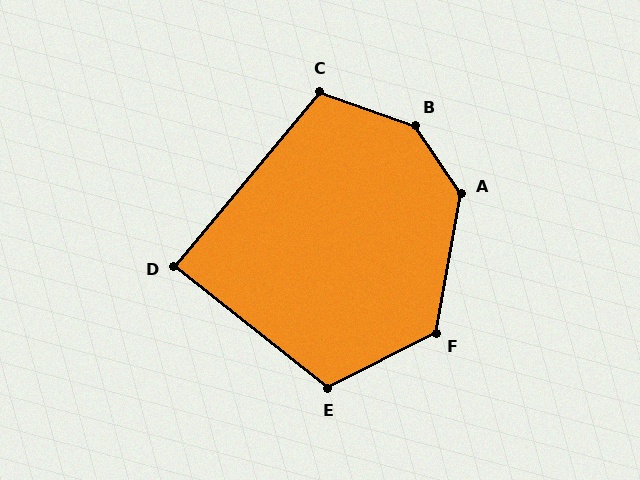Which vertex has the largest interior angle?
B, at approximately 144 degrees.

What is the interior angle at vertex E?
Approximately 114 degrees (obtuse).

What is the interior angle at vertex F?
Approximately 127 degrees (obtuse).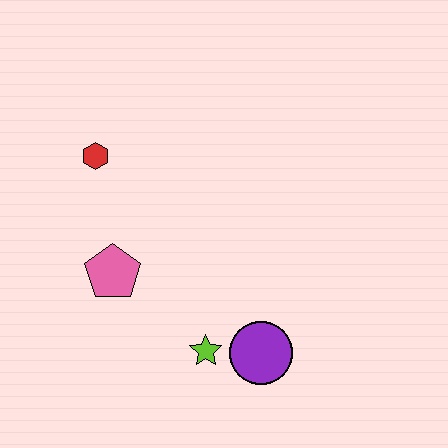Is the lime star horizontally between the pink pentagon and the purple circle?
Yes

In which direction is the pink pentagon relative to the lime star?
The pink pentagon is to the left of the lime star.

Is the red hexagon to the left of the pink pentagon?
Yes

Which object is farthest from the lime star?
The red hexagon is farthest from the lime star.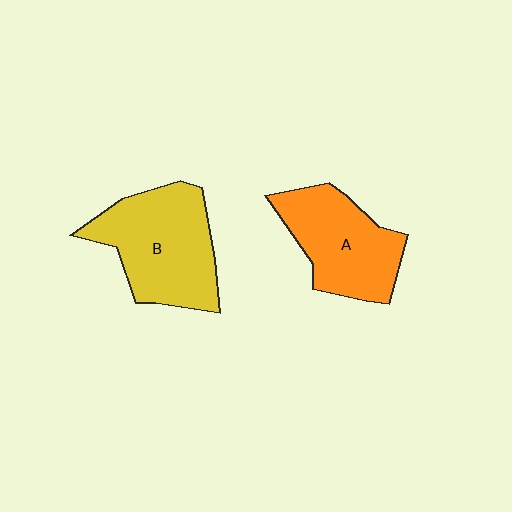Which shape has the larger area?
Shape B (yellow).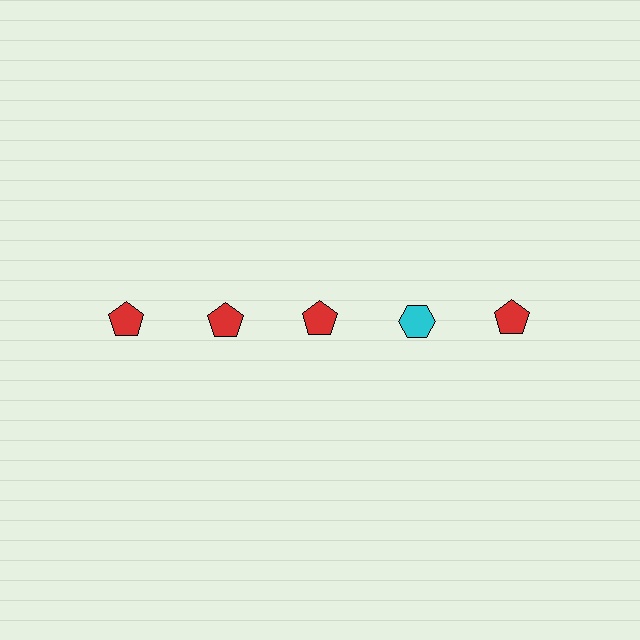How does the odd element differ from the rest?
It differs in both color (cyan instead of red) and shape (hexagon instead of pentagon).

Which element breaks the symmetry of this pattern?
The cyan hexagon in the top row, second from right column breaks the symmetry. All other shapes are red pentagons.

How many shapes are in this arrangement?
There are 5 shapes arranged in a grid pattern.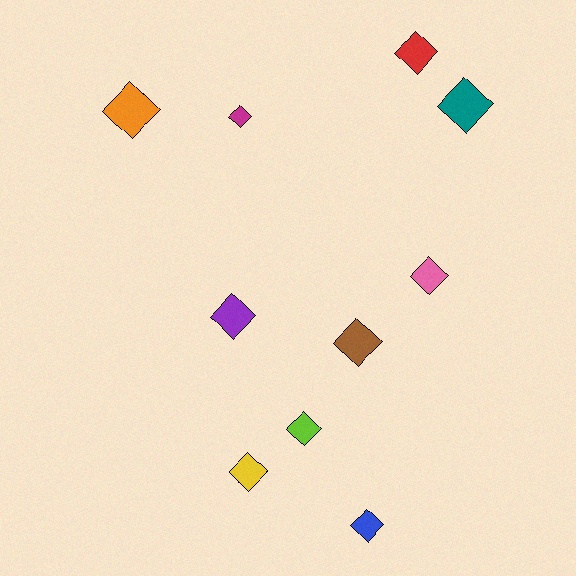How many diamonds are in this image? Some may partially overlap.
There are 10 diamonds.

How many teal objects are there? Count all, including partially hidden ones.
There is 1 teal object.